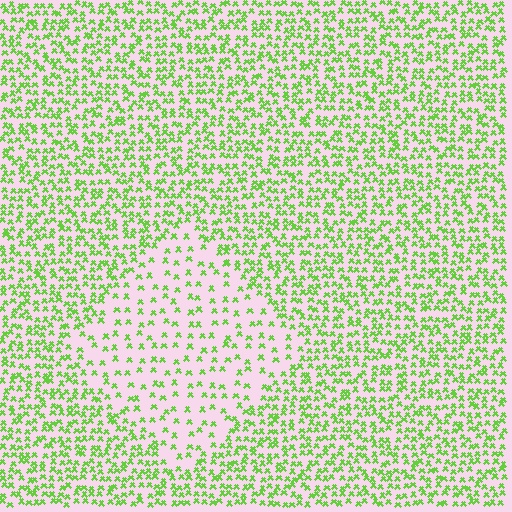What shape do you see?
I see a diamond.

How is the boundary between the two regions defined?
The boundary is defined by a change in element density (approximately 2.3x ratio). All elements are the same color, size, and shape.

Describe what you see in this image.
The image contains small lime elements arranged at two different densities. A diamond-shaped region is visible where the elements are less densely packed than the surrounding area.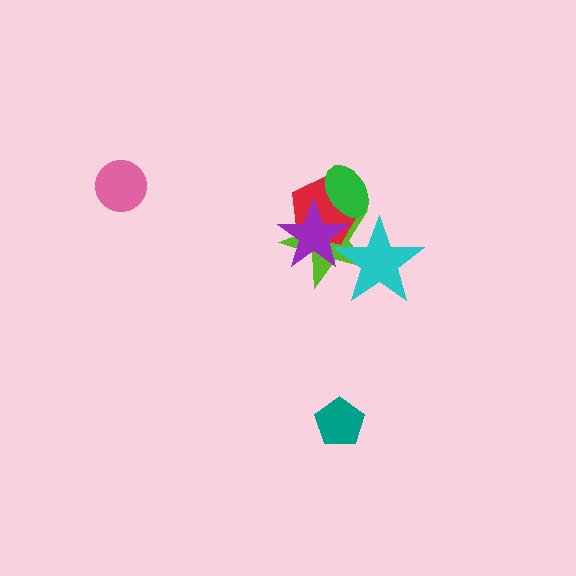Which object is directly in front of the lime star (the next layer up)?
The red pentagon is directly in front of the lime star.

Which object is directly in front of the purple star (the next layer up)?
The green ellipse is directly in front of the purple star.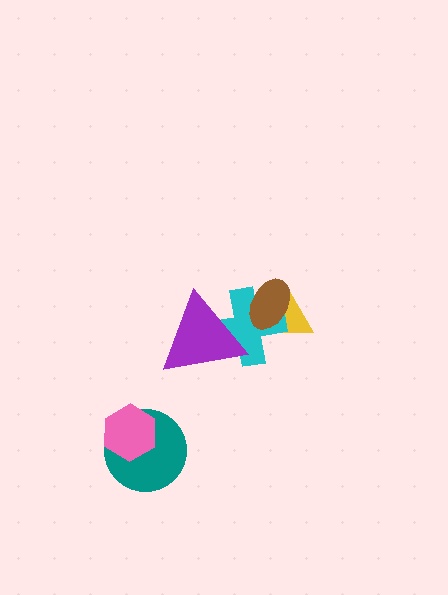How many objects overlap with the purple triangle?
1 object overlaps with the purple triangle.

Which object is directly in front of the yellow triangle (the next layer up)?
The cyan cross is directly in front of the yellow triangle.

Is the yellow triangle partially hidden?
Yes, it is partially covered by another shape.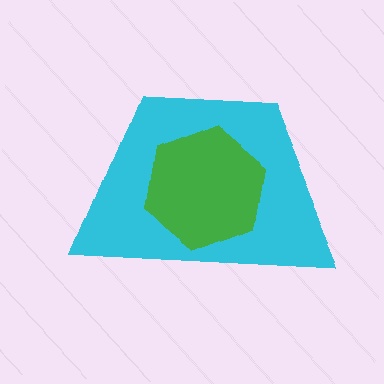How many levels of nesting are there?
2.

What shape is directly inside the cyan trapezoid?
The green hexagon.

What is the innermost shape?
The green hexagon.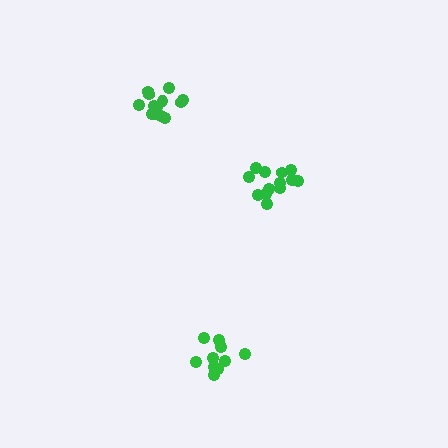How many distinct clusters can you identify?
There are 3 distinct clusters.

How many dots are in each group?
Group 1: 13 dots, Group 2: 10 dots, Group 3: 13 dots (36 total).